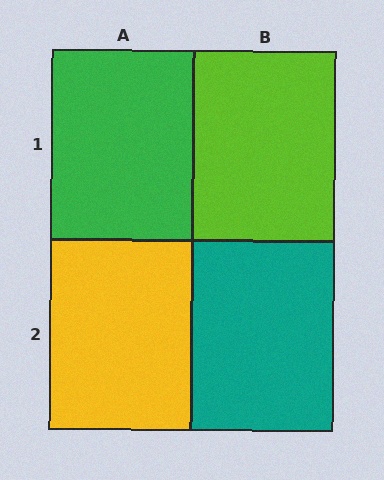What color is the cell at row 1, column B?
Lime.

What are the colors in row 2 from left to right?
Yellow, teal.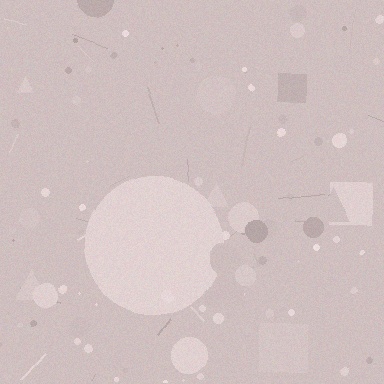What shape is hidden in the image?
A circle is hidden in the image.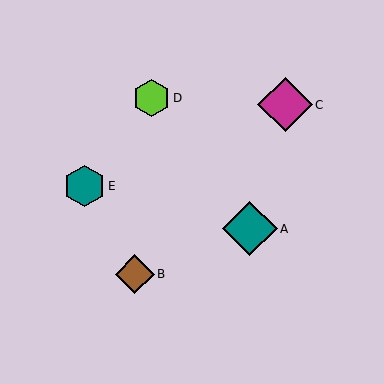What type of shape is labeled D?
Shape D is a lime hexagon.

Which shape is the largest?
The magenta diamond (labeled C) is the largest.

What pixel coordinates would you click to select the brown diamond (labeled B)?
Click at (135, 274) to select the brown diamond B.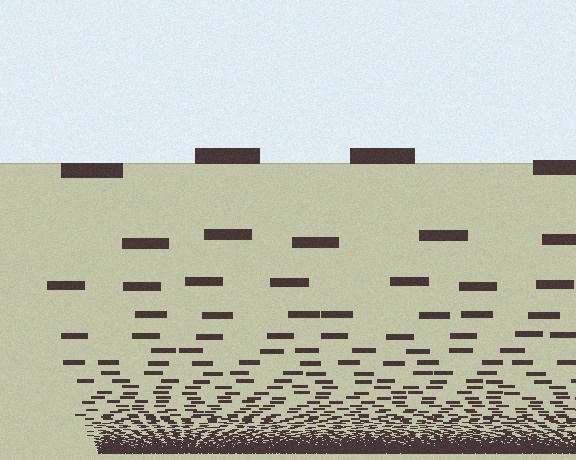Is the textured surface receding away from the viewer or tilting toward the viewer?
The surface appears to tilt toward the viewer. Texture elements get larger and sparser toward the top.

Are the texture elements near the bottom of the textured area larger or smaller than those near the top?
Smaller. The gradient is inverted — elements near the bottom are smaller and denser.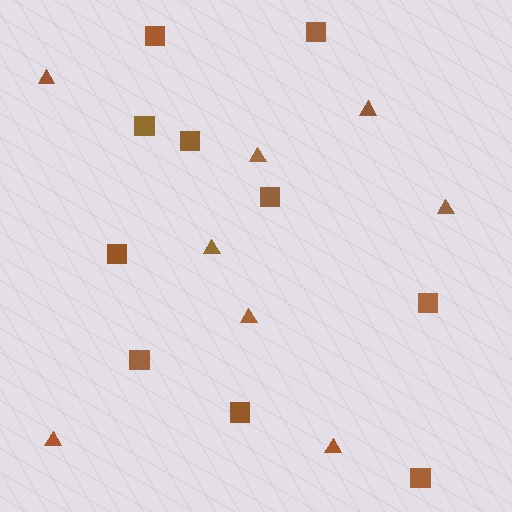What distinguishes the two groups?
There are 2 groups: one group of triangles (8) and one group of squares (10).